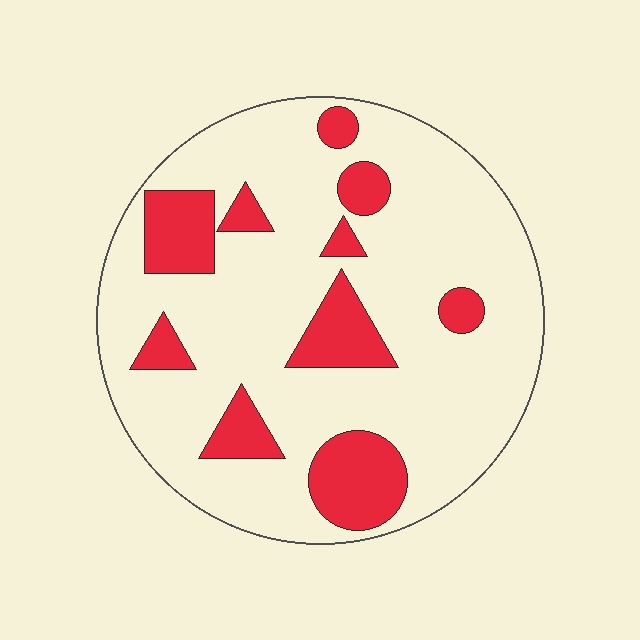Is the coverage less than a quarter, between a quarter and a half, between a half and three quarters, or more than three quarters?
Less than a quarter.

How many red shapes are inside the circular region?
10.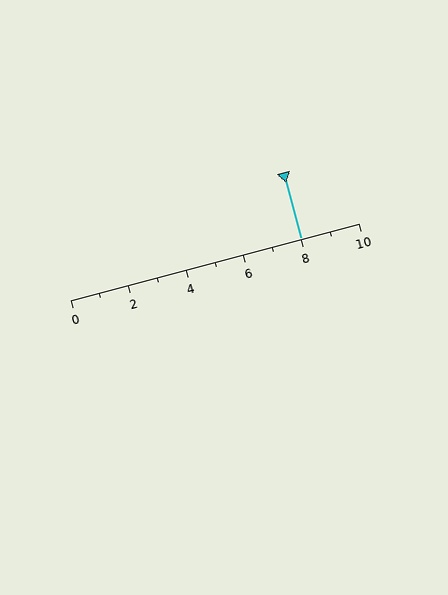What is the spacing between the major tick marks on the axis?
The major ticks are spaced 2 apart.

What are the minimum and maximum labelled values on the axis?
The axis runs from 0 to 10.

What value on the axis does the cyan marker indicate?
The marker indicates approximately 8.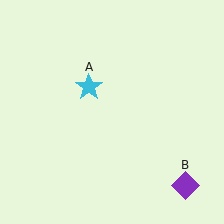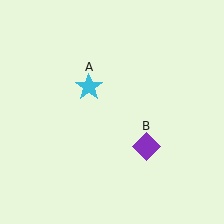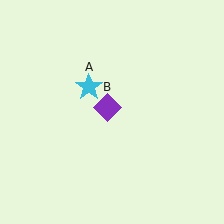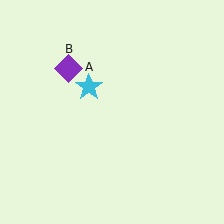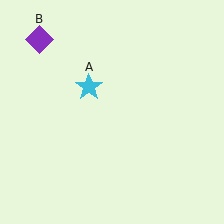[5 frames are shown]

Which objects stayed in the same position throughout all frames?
Cyan star (object A) remained stationary.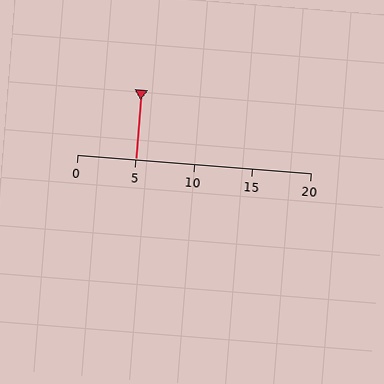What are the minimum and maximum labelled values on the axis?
The axis runs from 0 to 20.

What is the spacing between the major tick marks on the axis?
The major ticks are spaced 5 apart.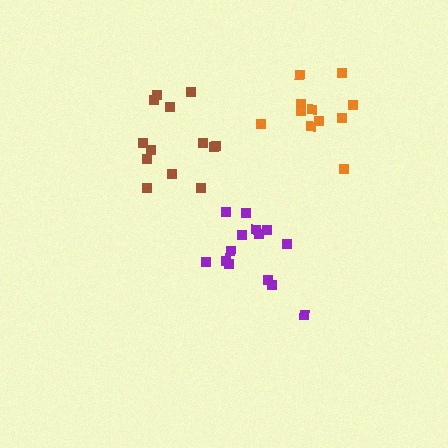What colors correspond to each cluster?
The clusters are colored: purple, orange, brown.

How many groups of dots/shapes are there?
There are 3 groups.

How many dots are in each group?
Group 1: 14 dots, Group 2: 11 dots, Group 3: 13 dots (38 total).